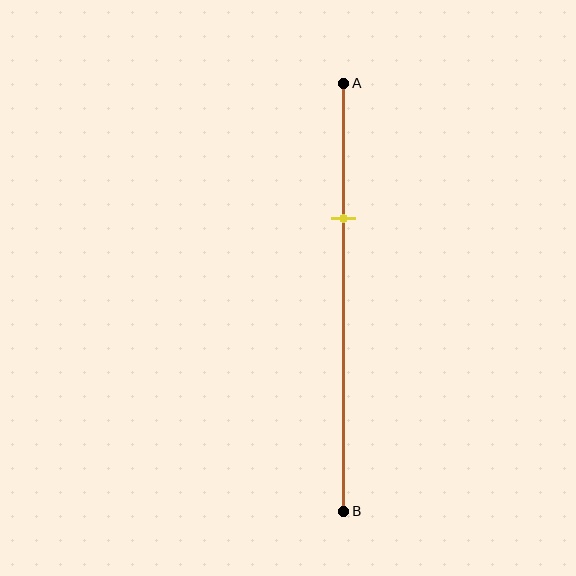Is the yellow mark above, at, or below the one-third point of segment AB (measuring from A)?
The yellow mark is approximately at the one-third point of segment AB.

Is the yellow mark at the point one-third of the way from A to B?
Yes, the mark is approximately at the one-third point.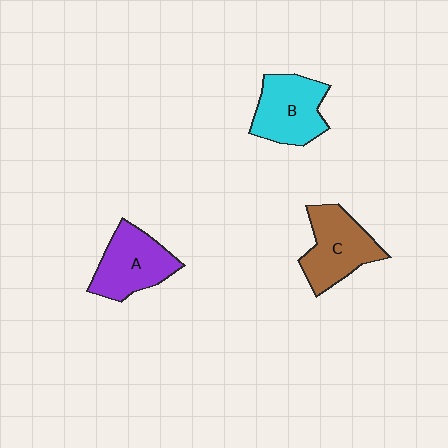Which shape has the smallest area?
Shape A (purple).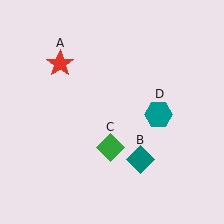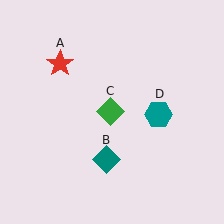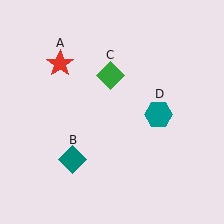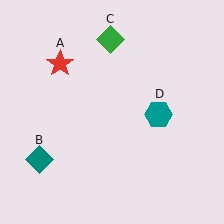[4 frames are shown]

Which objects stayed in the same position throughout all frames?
Red star (object A) and teal hexagon (object D) remained stationary.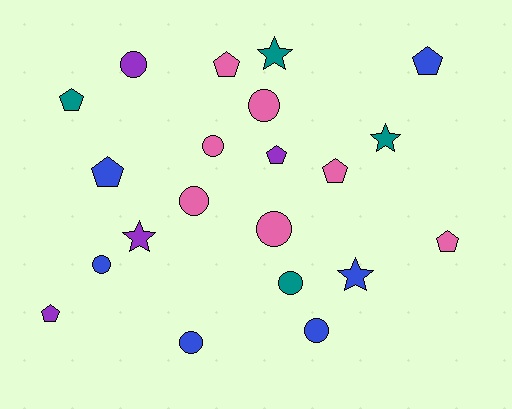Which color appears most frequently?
Pink, with 7 objects.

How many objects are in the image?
There are 21 objects.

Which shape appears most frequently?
Circle, with 9 objects.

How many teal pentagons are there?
There is 1 teal pentagon.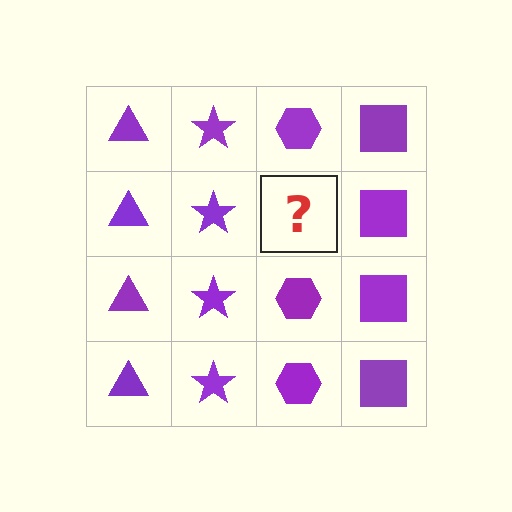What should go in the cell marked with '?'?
The missing cell should contain a purple hexagon.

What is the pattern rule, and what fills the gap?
The rule is that each column has a consistent shape. The gap should be filled with a purple hexagon.